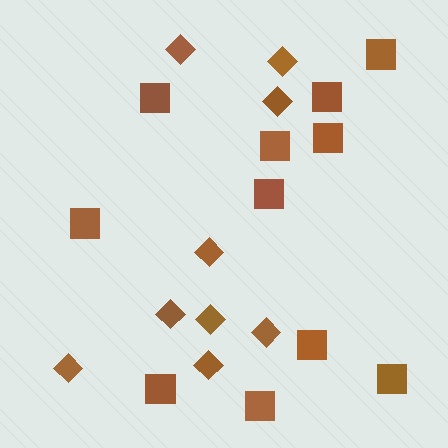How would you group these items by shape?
There are 2 groups: one group of squares (11) and one group of diamonds (9).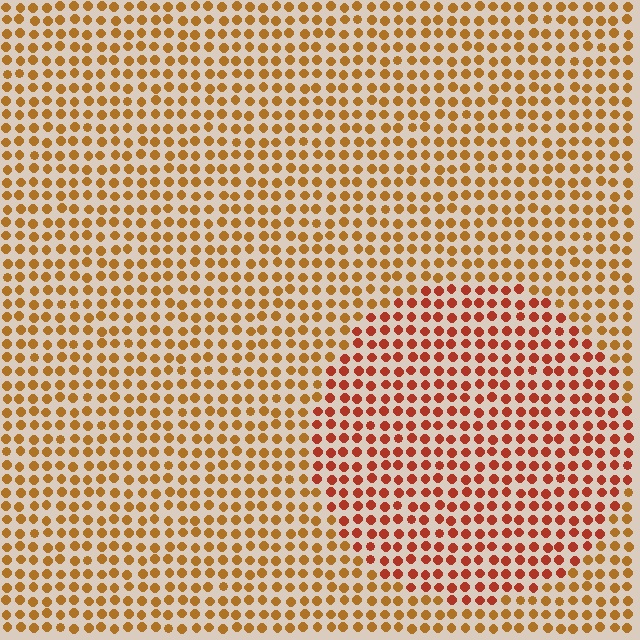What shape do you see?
I see a circle.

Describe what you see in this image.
The image is filled with small brown elements in a uniform arrangement. A circle-shaped region is visible where the elements are tinted to a slightly different hue, forming a subtle color boundary.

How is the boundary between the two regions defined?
The boundary is defined purely by a slight shift in hue (about 27 degrees). Spacing, size, and orientation are identical on both sides.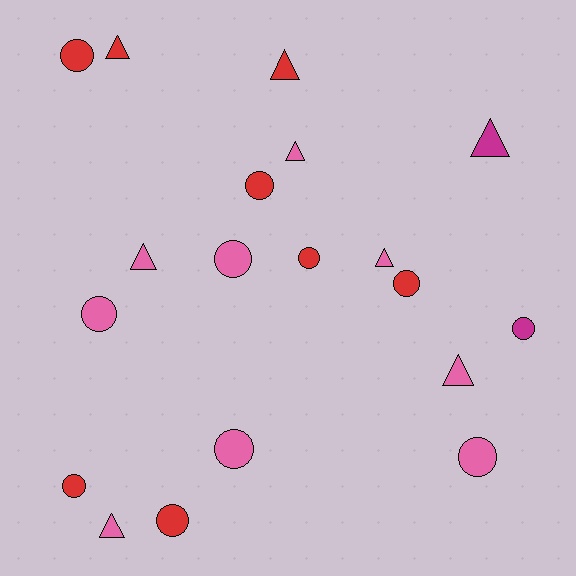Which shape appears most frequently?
Circle, with 11 objects.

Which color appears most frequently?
Pink, with 9 objects.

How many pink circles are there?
There are 4 pink circles.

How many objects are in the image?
There are 19 objects.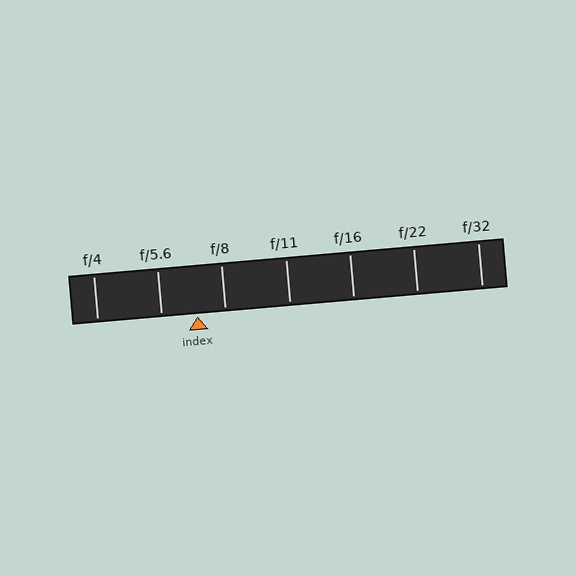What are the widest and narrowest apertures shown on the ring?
The widest aperture shown is f/4 and the narrowest is f/32.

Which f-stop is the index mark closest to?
The index mark is closest to f/8.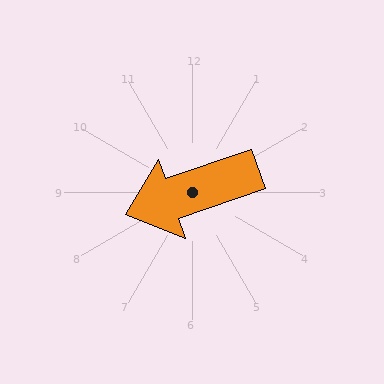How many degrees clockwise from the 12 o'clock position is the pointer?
Approximately 251 degrees.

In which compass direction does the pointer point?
West.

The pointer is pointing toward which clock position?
Roughly 8 o'clock.